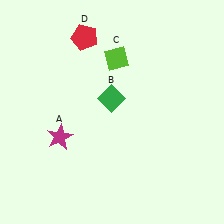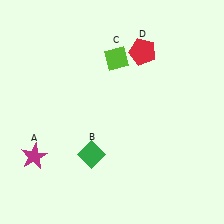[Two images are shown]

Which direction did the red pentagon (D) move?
The red pentagon (D) moved right.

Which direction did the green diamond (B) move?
The green diamond (B) moved down.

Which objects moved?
The objects that moved are: the magenta star (A), the green diamond (B), the red pentagon (D).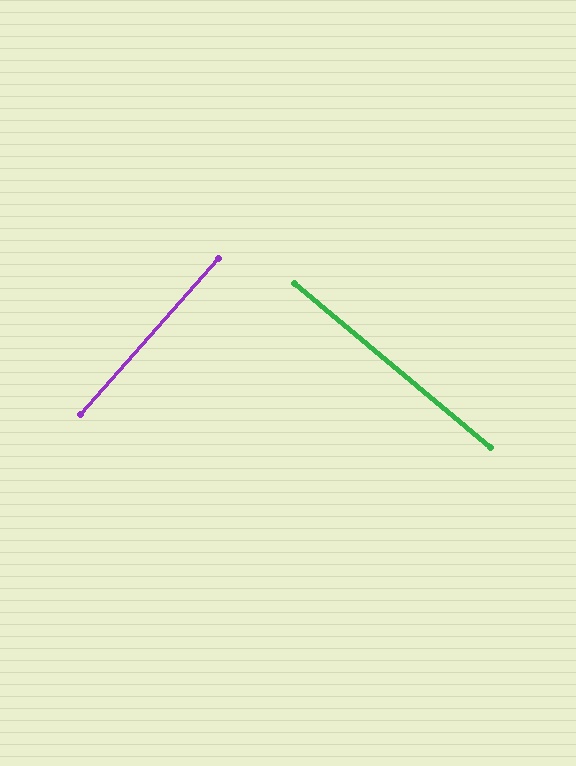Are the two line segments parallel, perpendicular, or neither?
Perpendicular — they meet at approximately 88°.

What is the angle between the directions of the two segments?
Approximately 88 degrees.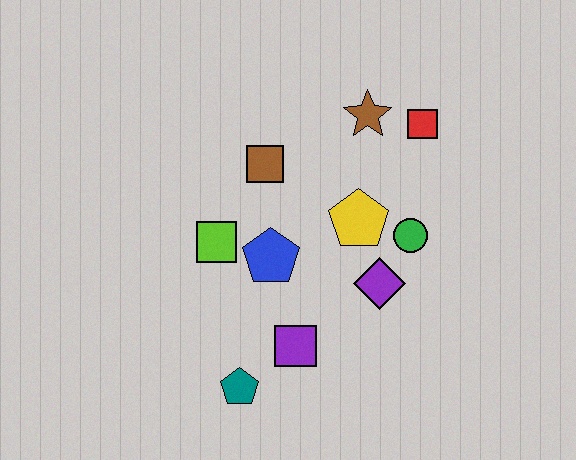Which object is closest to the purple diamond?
The green circle is closest to the purple diamond.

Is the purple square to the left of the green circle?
Yes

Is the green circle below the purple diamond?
No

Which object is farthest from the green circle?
The teal pentagon is farthest from the green circle.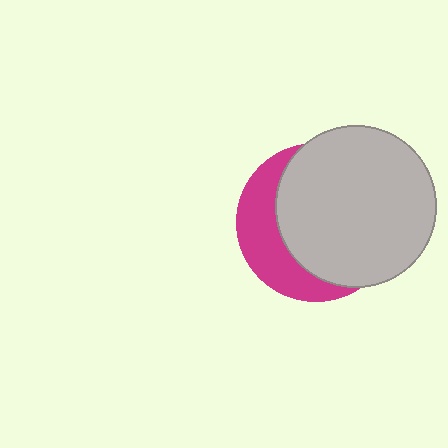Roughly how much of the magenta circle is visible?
A small part of it is visible (roughly 33%).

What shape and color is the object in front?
The object in front is a light gray circle.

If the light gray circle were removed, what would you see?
You would see the complete magenta circle.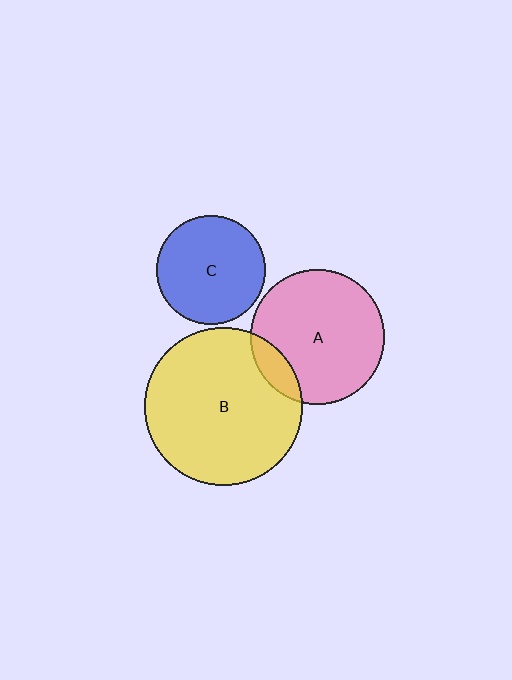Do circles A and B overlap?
Yes.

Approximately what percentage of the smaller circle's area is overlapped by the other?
Approximately 10%.